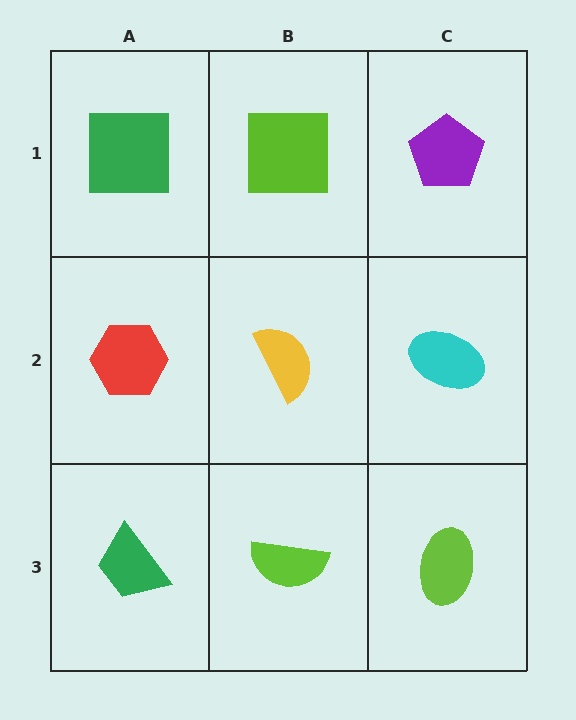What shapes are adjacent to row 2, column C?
A purple pentagon (row 1, column C), a lime ellipse (row 3, column C), a yellow semicircle (row 2, column B).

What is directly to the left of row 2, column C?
A yellow semicircle.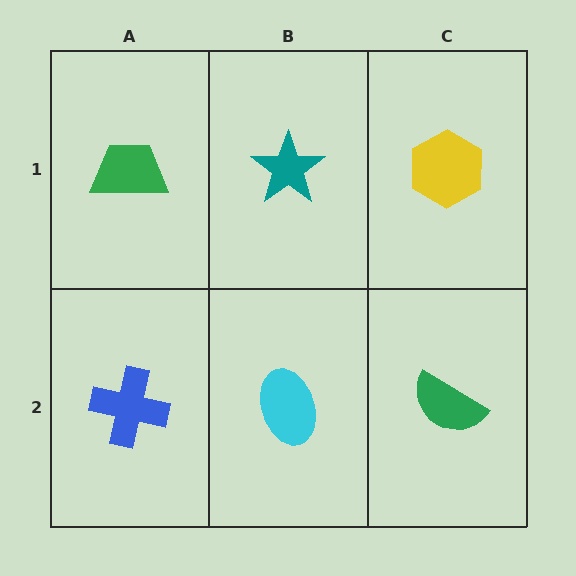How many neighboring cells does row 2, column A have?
2.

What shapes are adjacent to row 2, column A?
A green trapezoid (row 1, column A), a cyan ellipse (row 2, column B).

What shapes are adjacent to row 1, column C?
A green semicircle (row 2, column C), a teal star (row 1, column B).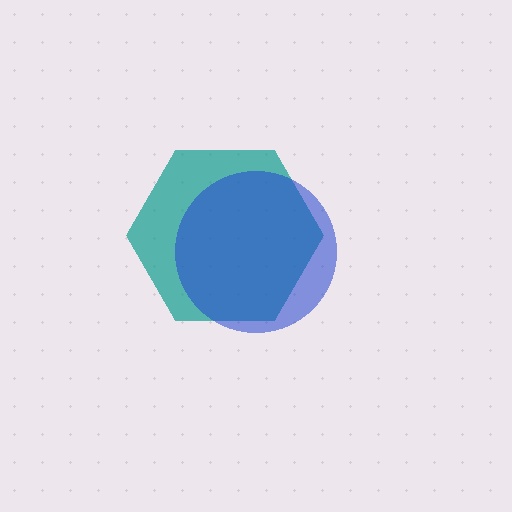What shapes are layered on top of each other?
The layered shapes are: a teal hexagon, a blue circle.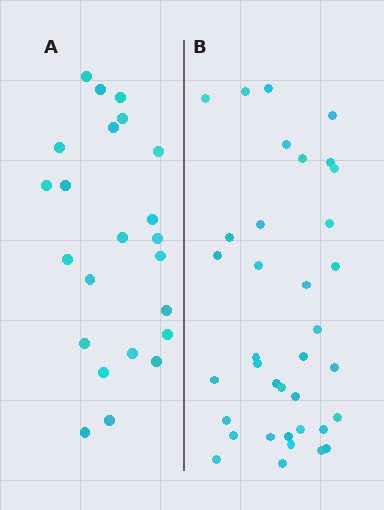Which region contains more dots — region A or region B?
Region B (the right region) has more dots.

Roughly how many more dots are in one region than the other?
Region B has approximately 15 more dots than region A.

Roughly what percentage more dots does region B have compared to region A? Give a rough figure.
About 55% more.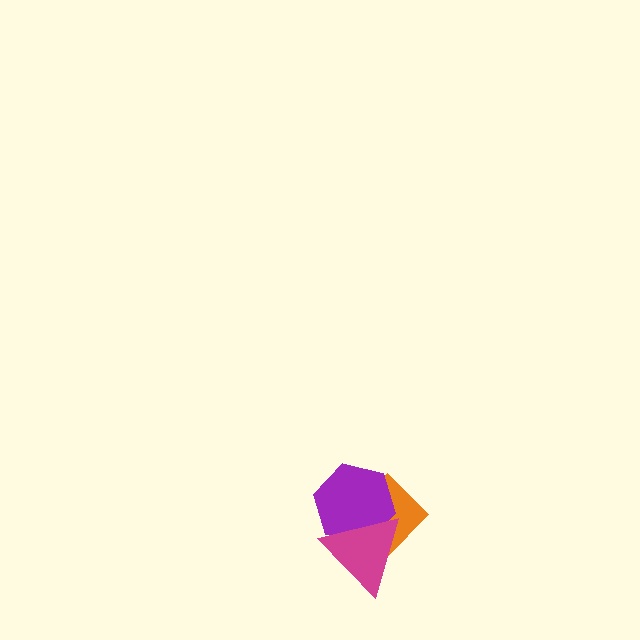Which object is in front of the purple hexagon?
The magenta triangle is in front of the purple hexagon.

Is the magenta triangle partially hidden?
No, no other shape covers it.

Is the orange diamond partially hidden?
Yes, it is partially covered by another shape.